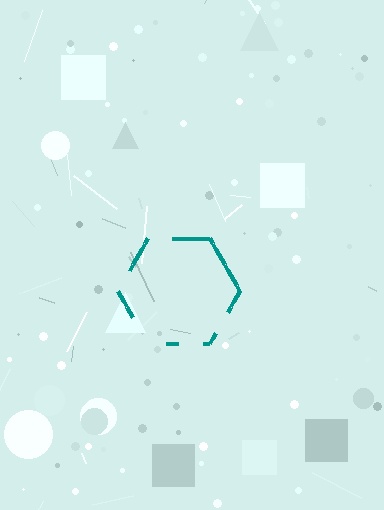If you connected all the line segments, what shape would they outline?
They would outline a hexagon.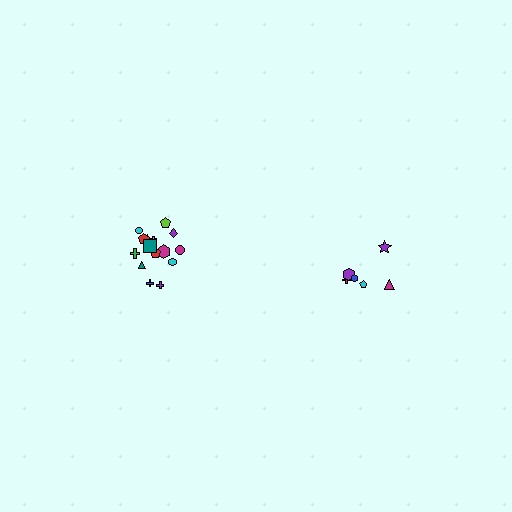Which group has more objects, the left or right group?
The left group.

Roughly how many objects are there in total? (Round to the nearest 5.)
Roughly 20 objects in total.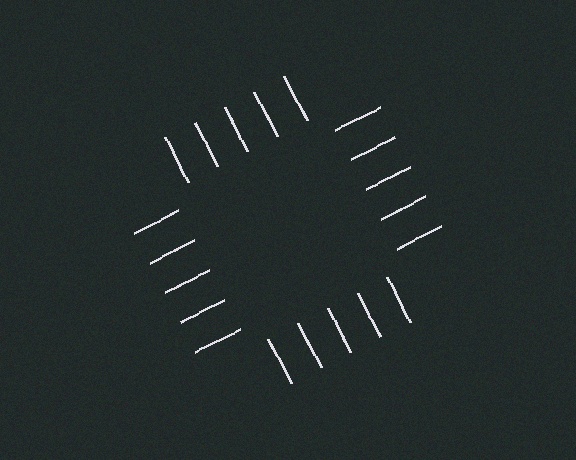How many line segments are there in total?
20 — 5 along each of the 4 edges.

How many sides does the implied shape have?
4 sides — the line-ends trace a square.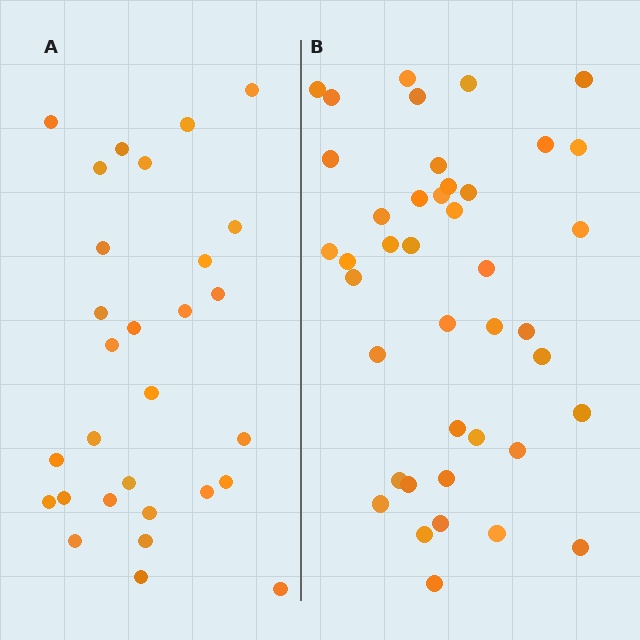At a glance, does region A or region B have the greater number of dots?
Region B (the right region) has more dots.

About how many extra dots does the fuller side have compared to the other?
Region B has roughly 12 or so more dots than region A.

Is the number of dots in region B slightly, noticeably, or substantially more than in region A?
Region B has noticeably more, but not dramatically so. The ratio is roughly 1.4 to 1.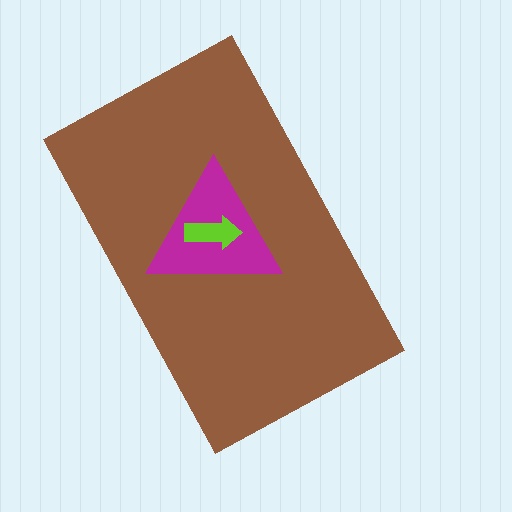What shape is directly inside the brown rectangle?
The magenta triangle.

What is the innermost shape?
The lime arrow.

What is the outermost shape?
The brown rectangle.